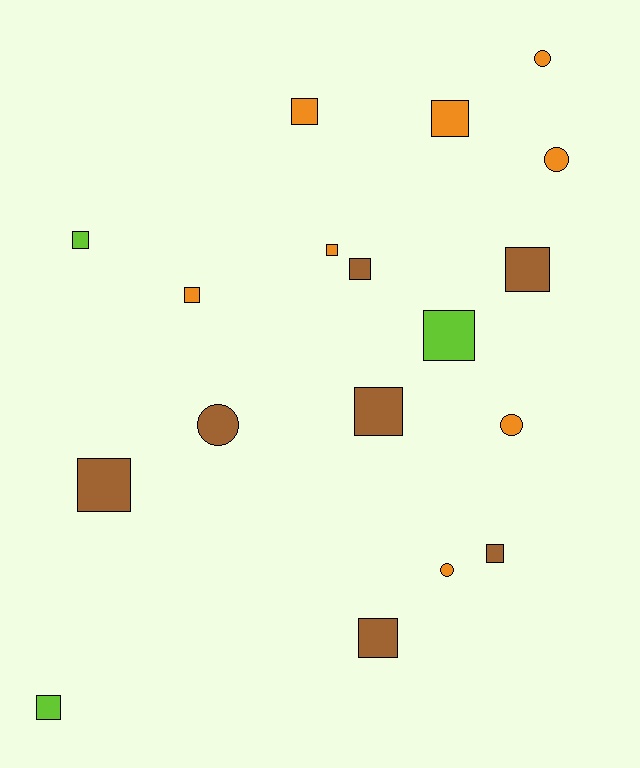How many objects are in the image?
There are 18 objects.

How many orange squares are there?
There are 4 orange squares.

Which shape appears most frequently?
Square, with 13 objects.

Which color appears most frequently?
Orange, with 8 objects.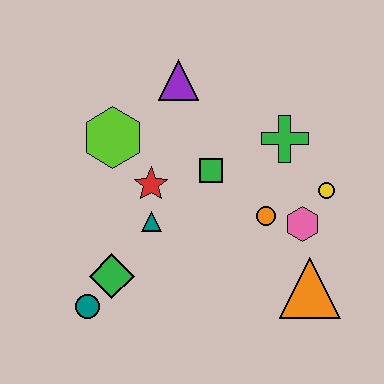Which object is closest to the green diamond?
The teal circle is closest to the green diamond.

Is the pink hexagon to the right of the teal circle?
Yes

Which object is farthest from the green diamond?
The yellow circle is farthest from the green diamond.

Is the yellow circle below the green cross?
Yes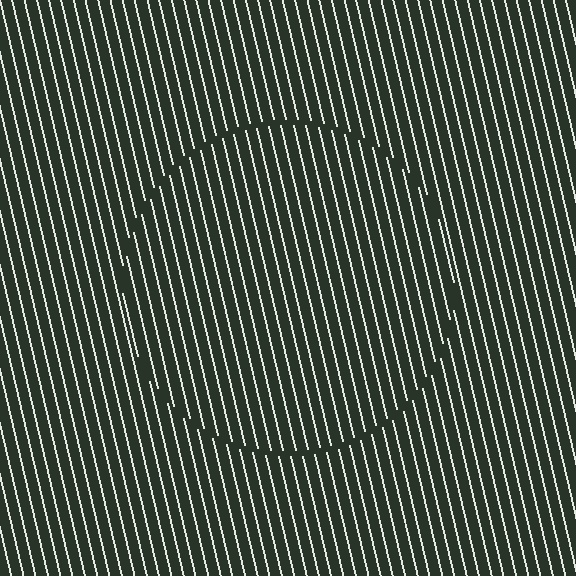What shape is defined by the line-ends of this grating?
An illusory circle. The interior of the shape contains the same grating, shifted by half a period — the contour is defined by the phase discontinuity where line-ends from the inner and outer gratings abut.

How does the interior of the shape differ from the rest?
The interior of the shape contains the same grating, shifted by half a period — the contour is defined by the phase discontinuity where line-ends from the inner and outer gratings abut.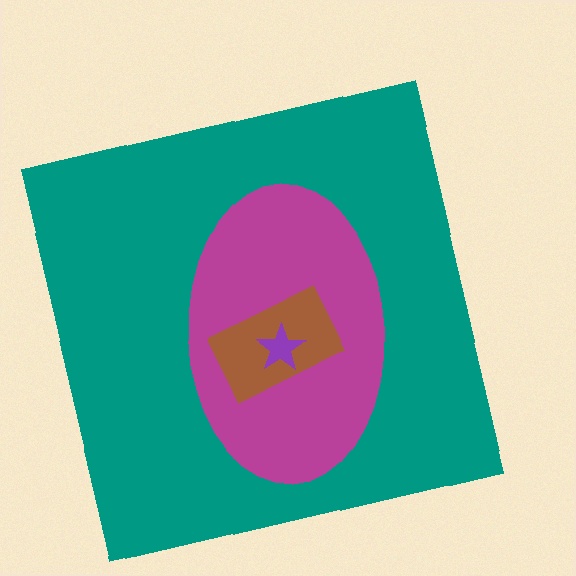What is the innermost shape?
The purple star.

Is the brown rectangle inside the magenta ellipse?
Yes.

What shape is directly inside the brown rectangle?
The purple star.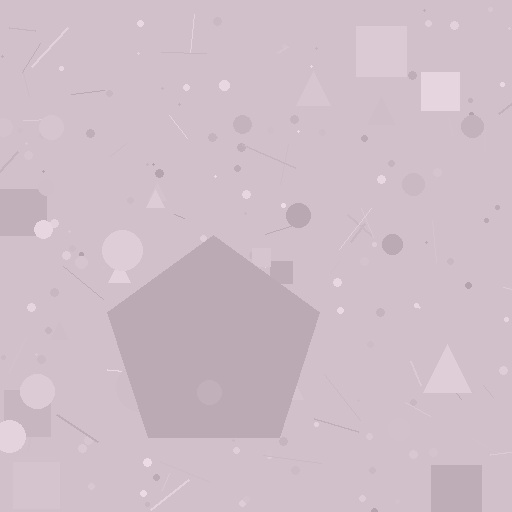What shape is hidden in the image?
A pentagon is hidden in the image.